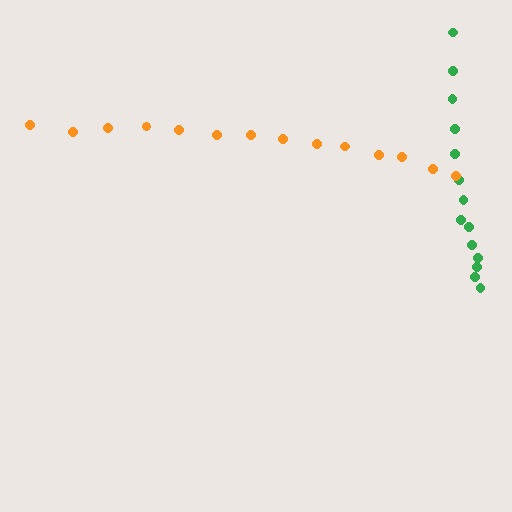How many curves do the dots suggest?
There are 2 distinct paths.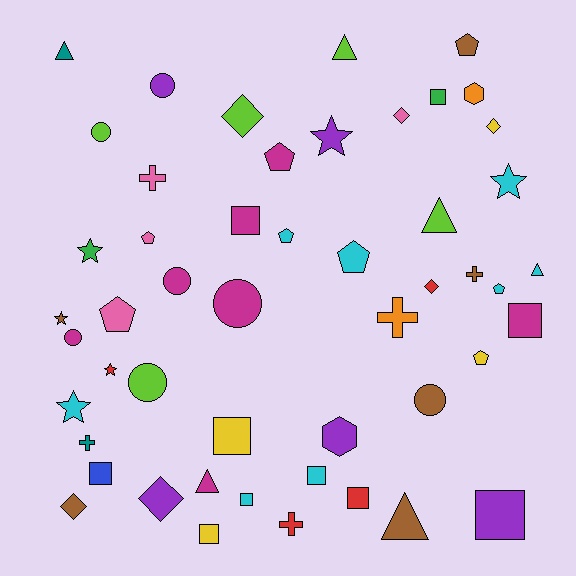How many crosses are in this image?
There are 5 crosses.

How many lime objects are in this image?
There are 5 lime objects.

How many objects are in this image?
There are 50 objects.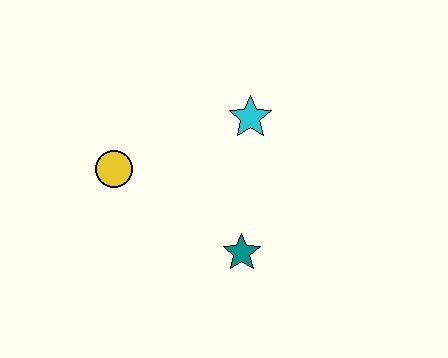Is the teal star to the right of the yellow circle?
Yes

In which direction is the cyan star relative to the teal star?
The cyan star is above the teal star.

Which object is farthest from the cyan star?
The yellow circle is farthest from the cyan star.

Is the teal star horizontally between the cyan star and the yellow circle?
Yes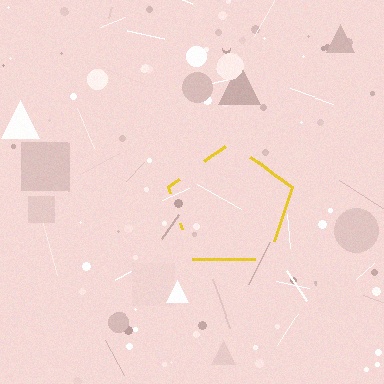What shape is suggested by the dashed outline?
The dashed outline suggests a pentagon.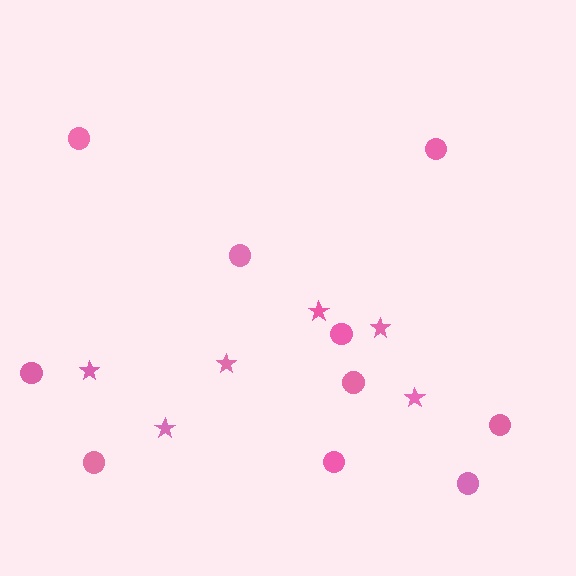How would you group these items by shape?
There are 2 groups: one group of circles (10) and one group of stars (6).